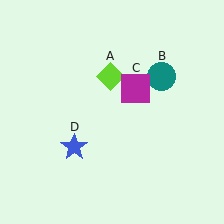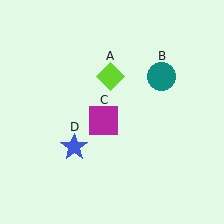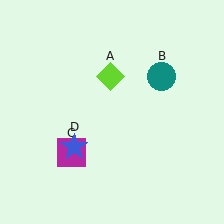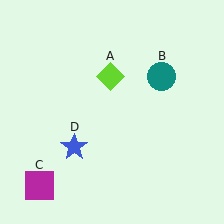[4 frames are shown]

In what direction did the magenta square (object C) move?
The magenta square (object C) moved down and to the left.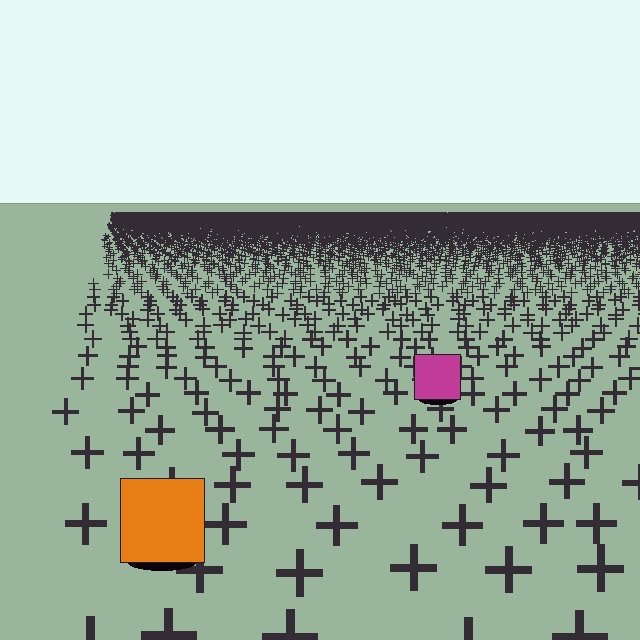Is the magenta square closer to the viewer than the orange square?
No. The orange square is closer — you can tell from the texture gradient: the ground texture is coarser near it.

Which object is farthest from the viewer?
The magenta square is farthest from the viewer. It appears smaller and the ground texture around it is denser.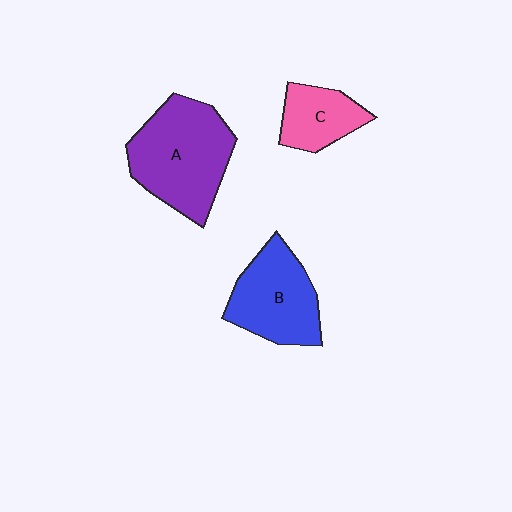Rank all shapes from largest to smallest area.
From largest to smallest: A (purple), B (blue), C (pink).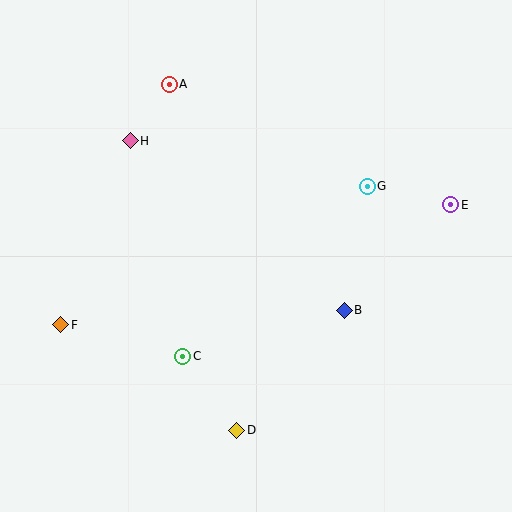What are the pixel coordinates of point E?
Point E is at (451, 205).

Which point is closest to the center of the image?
Point B at (344, 310) is closest to the center.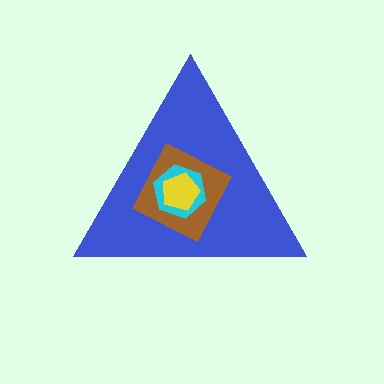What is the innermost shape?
The yellow pentagon.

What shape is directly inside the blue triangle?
The brown square.